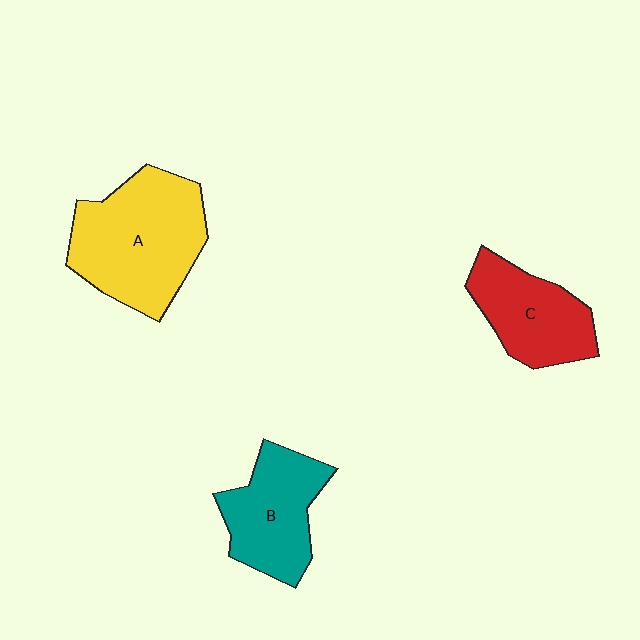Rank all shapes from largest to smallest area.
From largest to smallest: A (yellow), B (teal), C (red).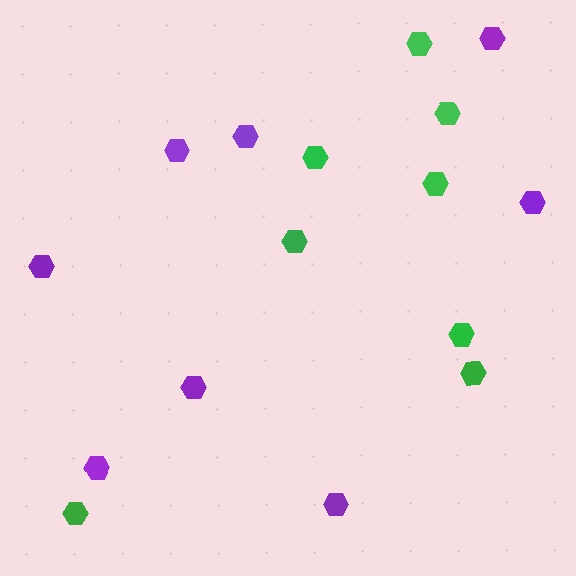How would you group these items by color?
There are 2 groups: one group of purple hexagons (8) and one group of green hexagons (8).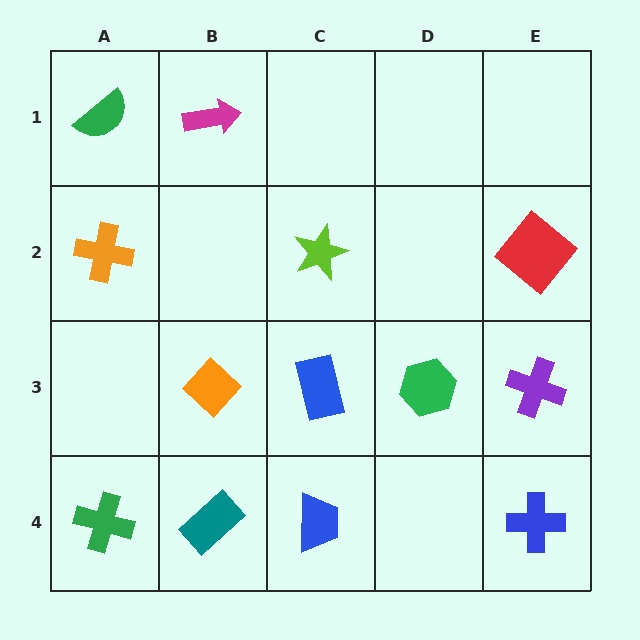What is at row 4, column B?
A teal rectangle.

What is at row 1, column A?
A green semicircle.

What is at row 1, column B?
A magenta arrow.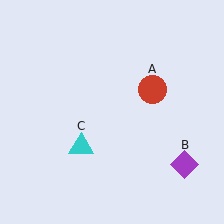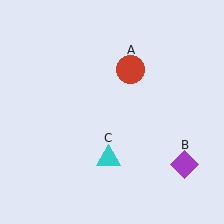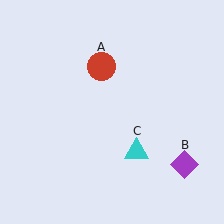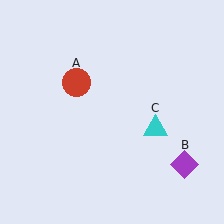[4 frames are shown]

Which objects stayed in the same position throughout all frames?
Purple diamond (object B) remained stationary.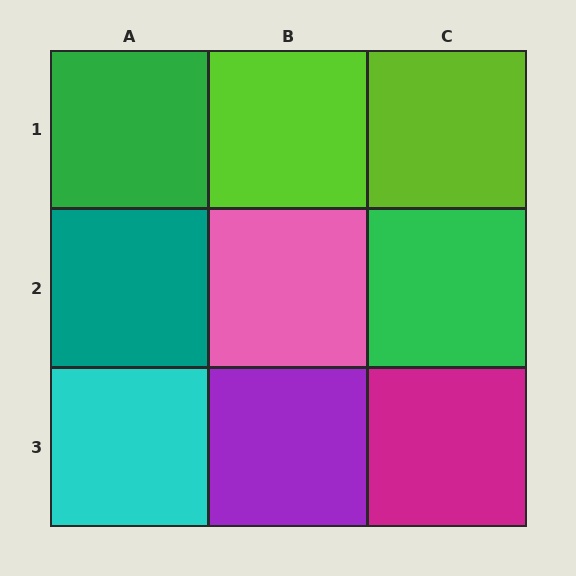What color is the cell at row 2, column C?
Green.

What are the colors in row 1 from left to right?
Green, lime, lime.